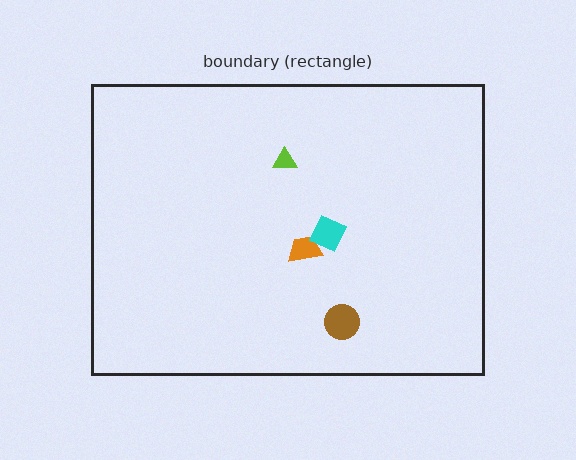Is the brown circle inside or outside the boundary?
Inside.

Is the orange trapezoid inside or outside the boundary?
Inside.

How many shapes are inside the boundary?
4 inside, 0 outside.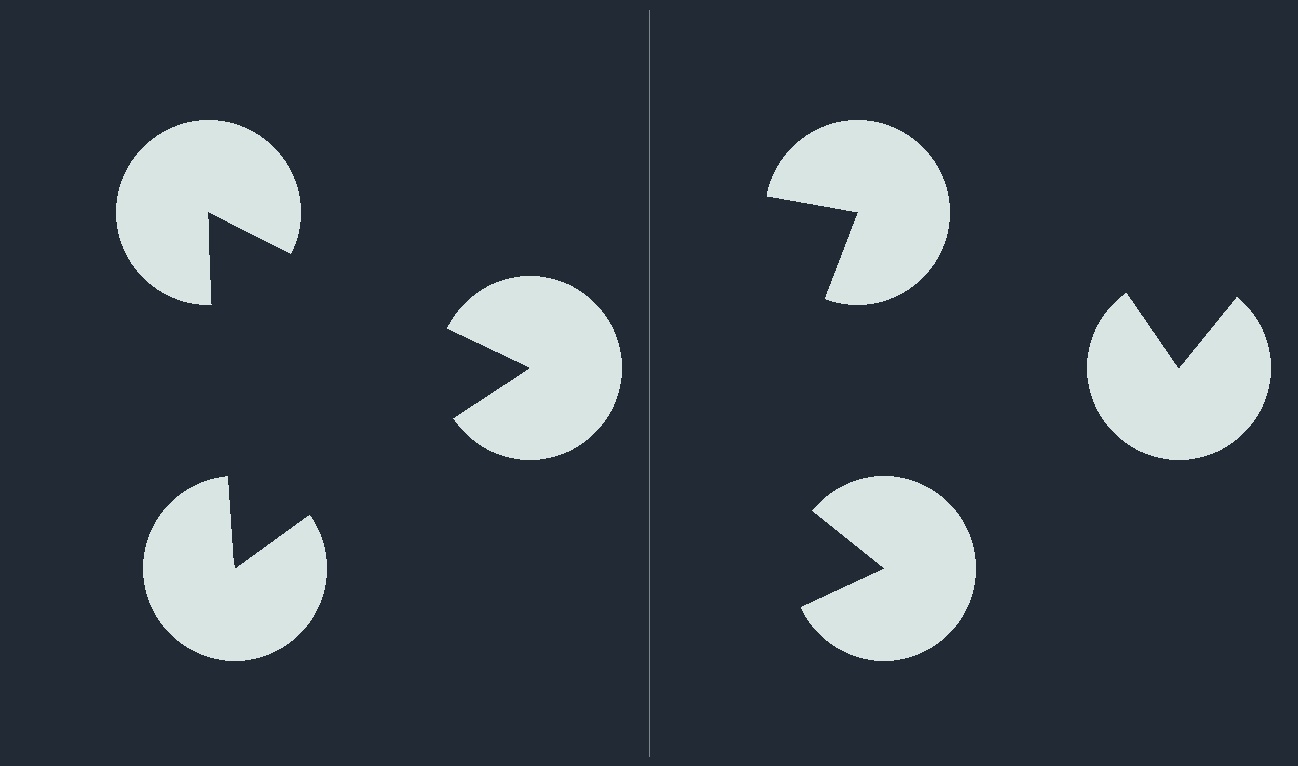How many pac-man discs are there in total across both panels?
6 — 3 on each side.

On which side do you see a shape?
An illusory triangle appears on the left side. On the right side the wedge cuts are rotated, so no coherent shape forms.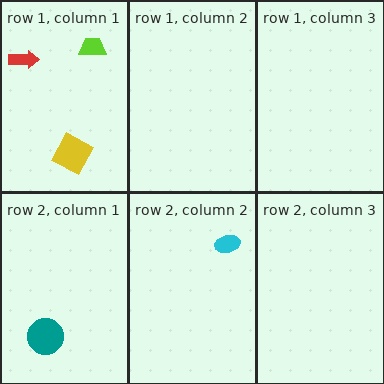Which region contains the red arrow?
The row 1, column 1 region.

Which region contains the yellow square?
The row 1, column 1 region.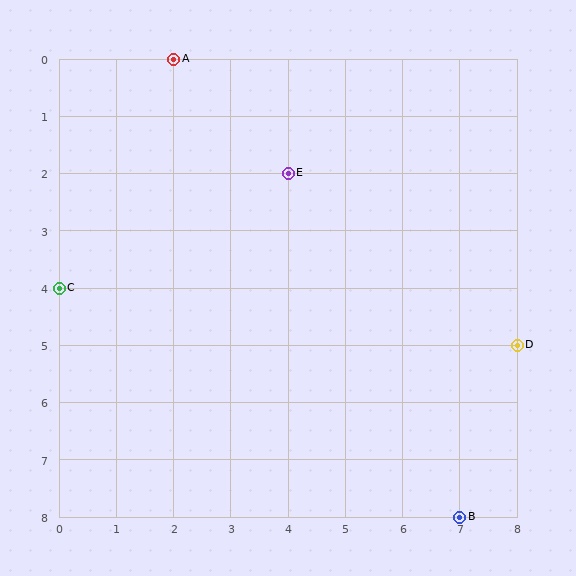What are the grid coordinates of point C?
Point C is at grid coordinates (0, 4).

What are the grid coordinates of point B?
Point B is at grid coordinates (7, 8).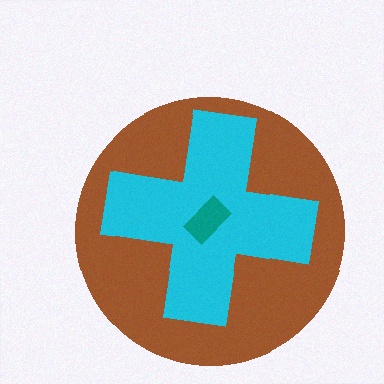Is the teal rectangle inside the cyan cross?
Yes.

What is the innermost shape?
The teal rectangle.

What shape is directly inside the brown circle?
The cyan cross.